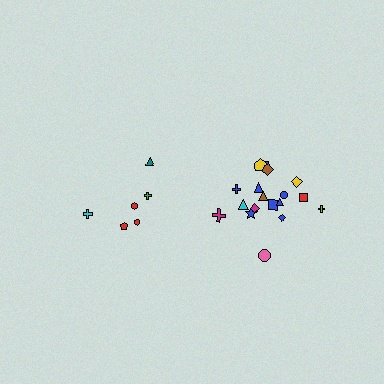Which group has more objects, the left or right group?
The right group.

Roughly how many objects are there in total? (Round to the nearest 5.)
Roughly 25 objects in total.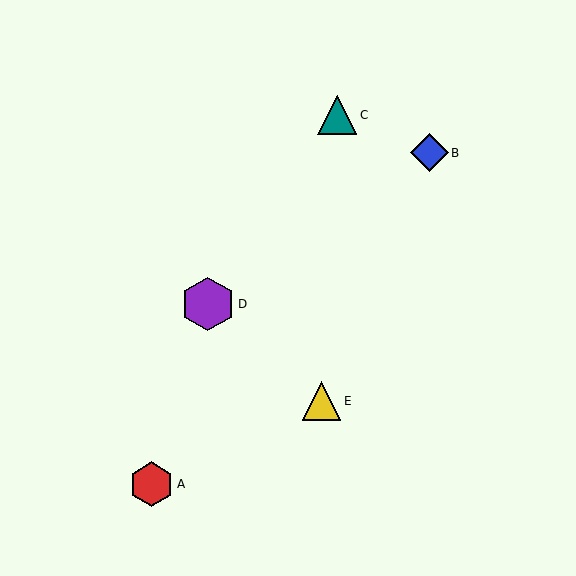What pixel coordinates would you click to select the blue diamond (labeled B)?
Click at (429, 153) to select the blue diamond B.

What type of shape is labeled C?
Shape C is a teal triangle.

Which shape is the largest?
The purple hexagon (labeled D) is the largest.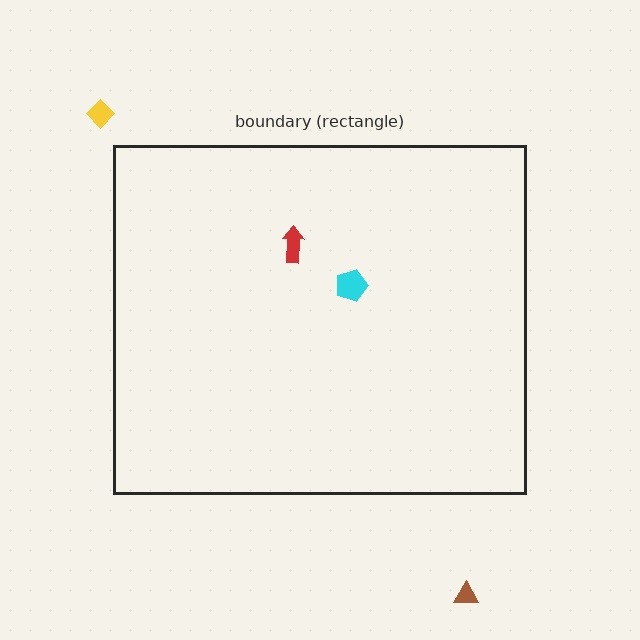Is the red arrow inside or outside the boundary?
Inside.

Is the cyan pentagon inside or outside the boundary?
Inside.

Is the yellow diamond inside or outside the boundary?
Outside.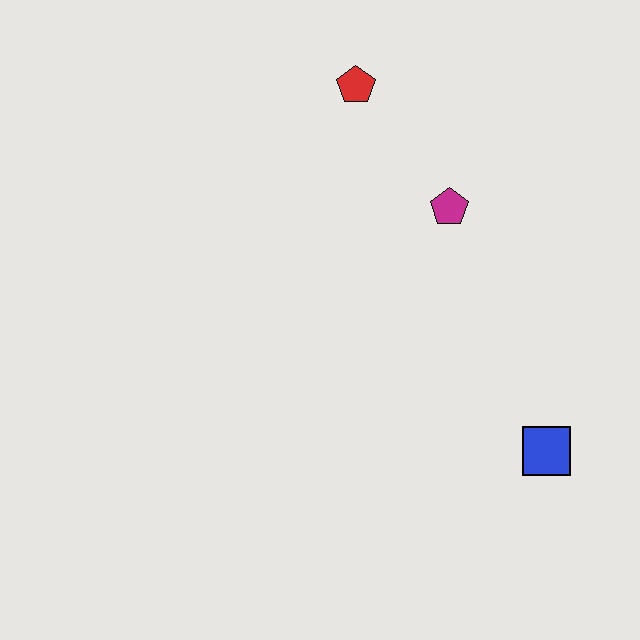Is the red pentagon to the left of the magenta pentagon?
Yes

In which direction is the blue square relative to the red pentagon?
The blue square is below the red pentagon.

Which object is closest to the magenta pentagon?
The red pentagon is closest to the magenta pentagon.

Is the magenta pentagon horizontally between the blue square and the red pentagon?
Yes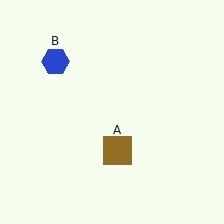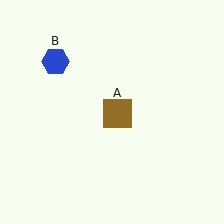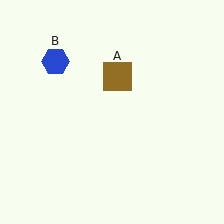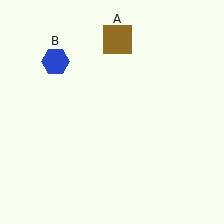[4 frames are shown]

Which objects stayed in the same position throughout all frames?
Blue hexagon (object B) remained stationary.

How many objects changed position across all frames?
1 object changed position: brown square (object A).